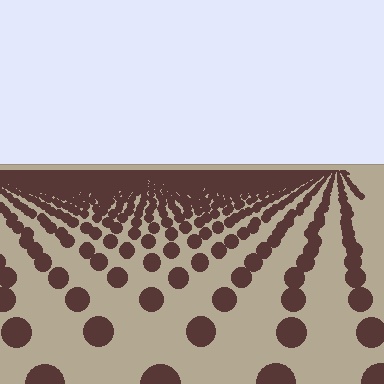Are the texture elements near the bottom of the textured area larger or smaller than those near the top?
Larger. Near the bottom, elements are closer to the viewer and appear at a bigger on-screen size.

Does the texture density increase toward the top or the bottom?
Density increases toward the top.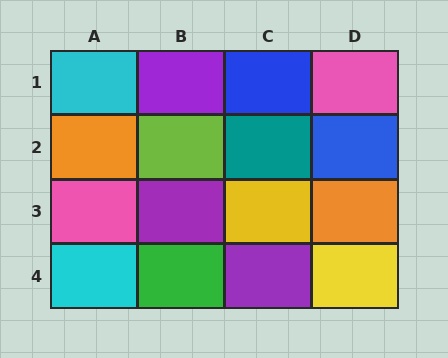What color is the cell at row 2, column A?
Orange.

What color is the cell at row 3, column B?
Purple.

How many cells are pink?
2 cells are pink.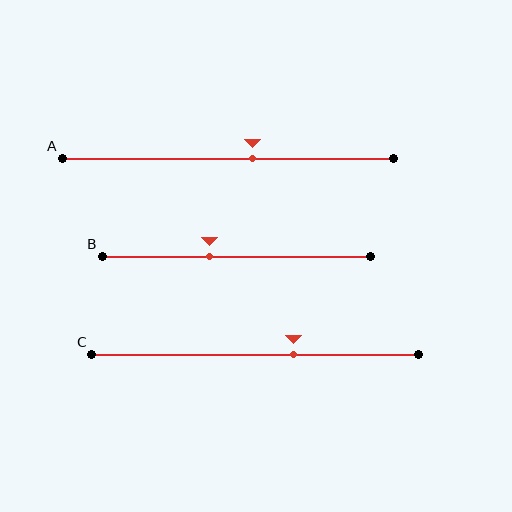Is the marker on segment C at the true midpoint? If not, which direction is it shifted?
No, the marker on segment C is shifted to the right by about 12% of the segment length.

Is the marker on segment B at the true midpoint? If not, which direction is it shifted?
No, the marker on segment B is shifted to the left by about 10% of the segment length.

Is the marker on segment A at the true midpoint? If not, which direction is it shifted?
No, the marker on segment A is shifted to the right by about 8% of the segment length.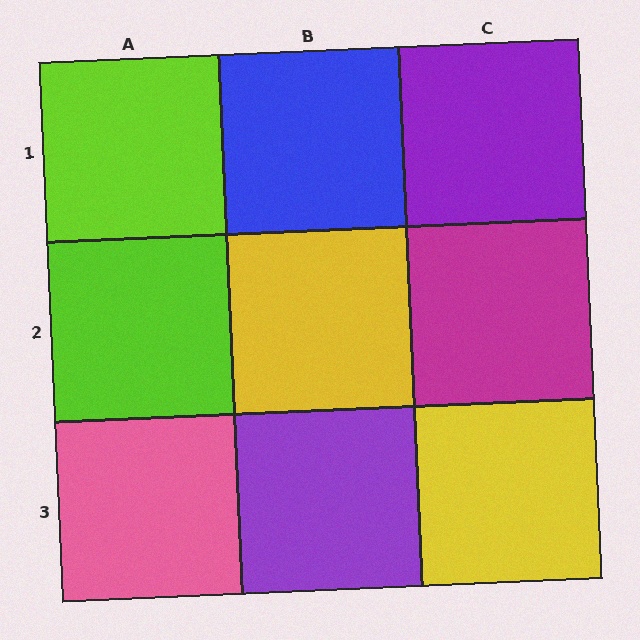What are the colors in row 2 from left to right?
Lime, yellow, magenta.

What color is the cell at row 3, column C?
Yellow.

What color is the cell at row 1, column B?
Blue.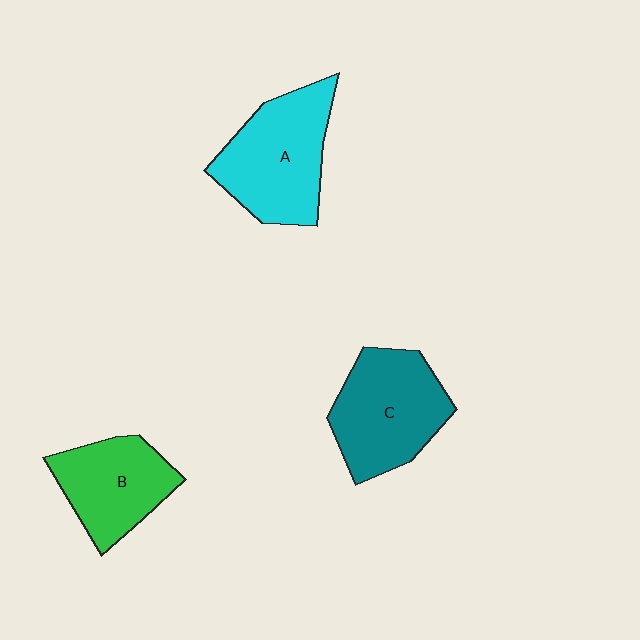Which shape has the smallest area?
Shape B (green).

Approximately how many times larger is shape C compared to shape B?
Approximately 1.2 times.